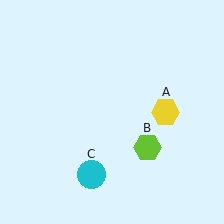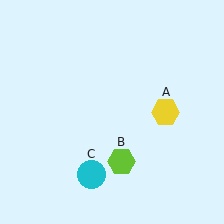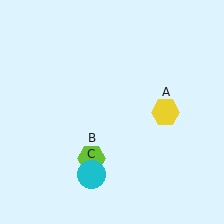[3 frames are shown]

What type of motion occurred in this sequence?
The lime hexagon (object B) rotated clockwise around the center of the scene.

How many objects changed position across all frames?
1 object changed position: lime hexagon (object B).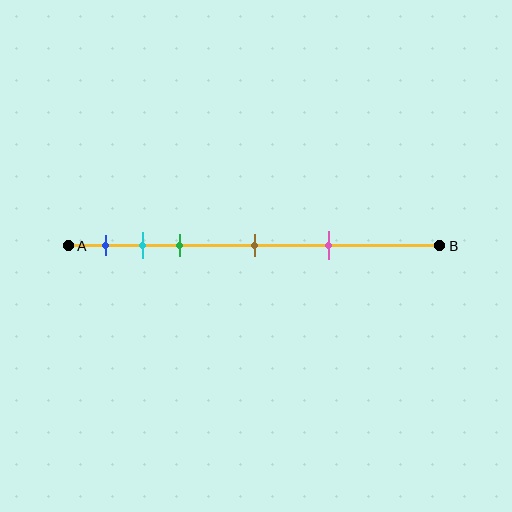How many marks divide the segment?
There are 5 marks dividing the segment.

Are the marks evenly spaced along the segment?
No, the marks are not evenly spaced.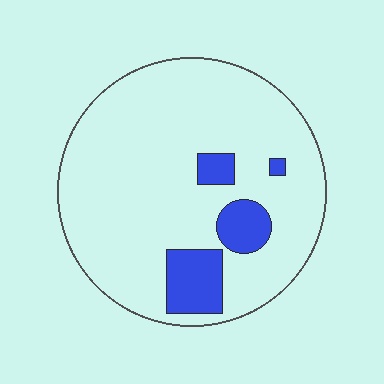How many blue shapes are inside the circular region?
4.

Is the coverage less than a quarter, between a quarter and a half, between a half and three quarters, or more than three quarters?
Less than a quarter.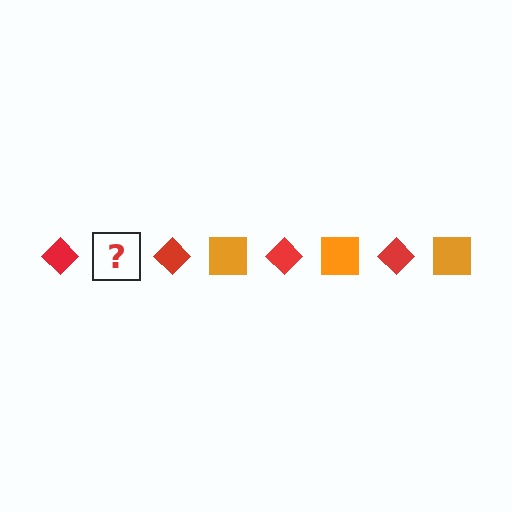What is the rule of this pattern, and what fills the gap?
The rule is that the pattern alternates between red diamond and orange square. The gap should be filled with an orange square.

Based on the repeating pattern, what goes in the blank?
The blank should be an orange square.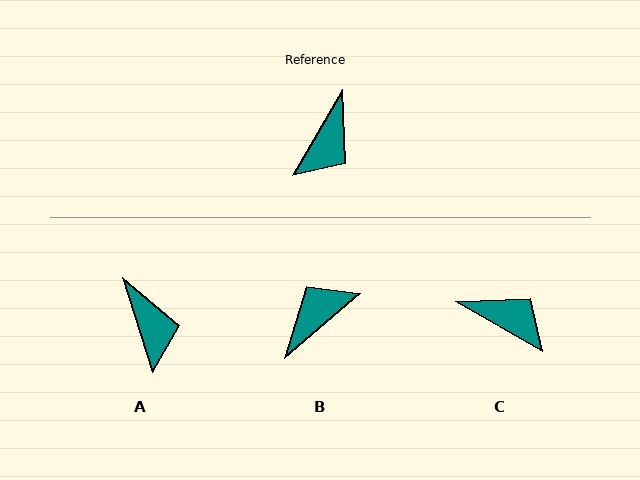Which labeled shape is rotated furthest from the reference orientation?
B, about 161 degrees away.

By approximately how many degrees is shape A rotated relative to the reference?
Approximately 48 degrees counter-clockwise.